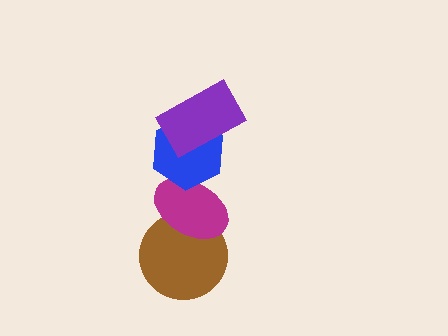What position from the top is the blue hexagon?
The blue hexagon is 2nd from the top.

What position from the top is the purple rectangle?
The purple rectangle is 1st from the top.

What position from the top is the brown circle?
The brown circle is 4th from the top.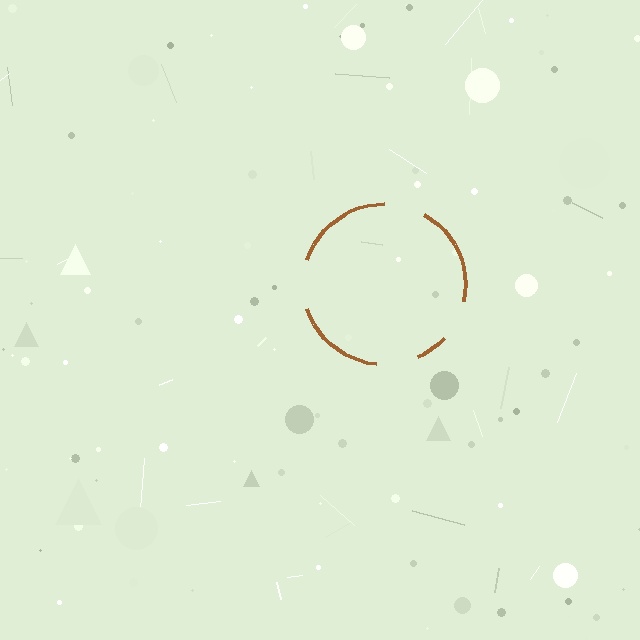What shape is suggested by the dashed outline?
The dashed outline suggests a circle.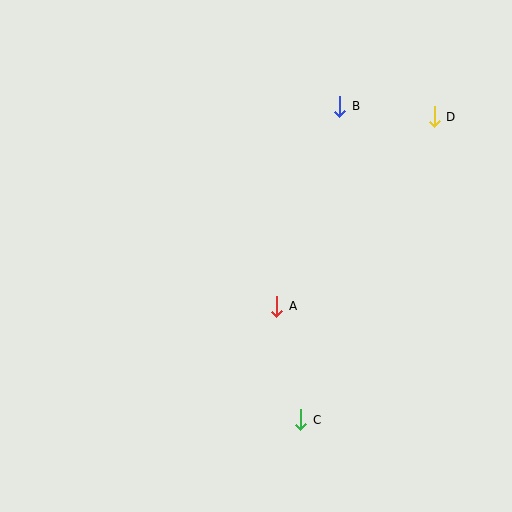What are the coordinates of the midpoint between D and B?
The midpoint between D and B is at (387, 112).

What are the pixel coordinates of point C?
Point C is at (301, 420).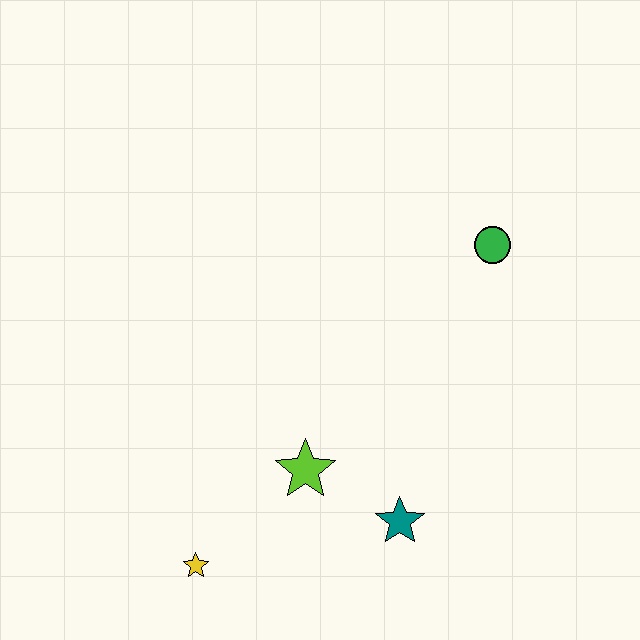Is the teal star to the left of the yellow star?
No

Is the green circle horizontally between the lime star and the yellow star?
No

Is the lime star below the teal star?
No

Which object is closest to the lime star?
The teal star is closest to the lime star.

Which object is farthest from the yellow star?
The green circle is farthest from the yellow star.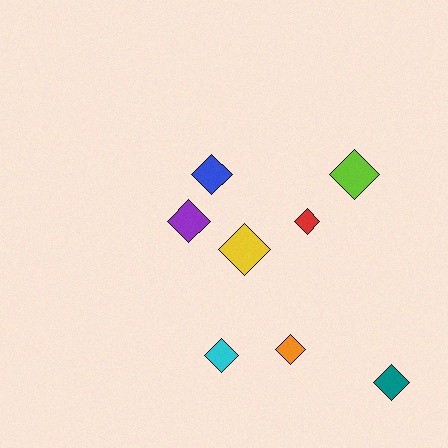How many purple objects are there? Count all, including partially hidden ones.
There is 1 purple object.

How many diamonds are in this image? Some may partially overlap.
There are 8 diamonds.